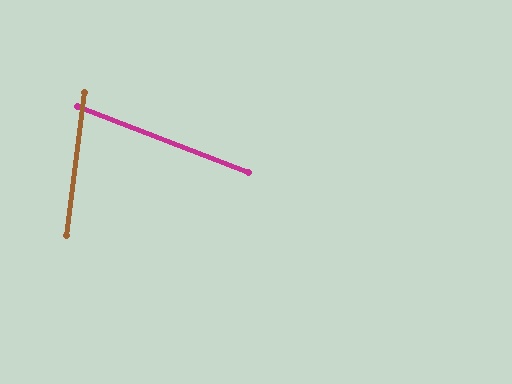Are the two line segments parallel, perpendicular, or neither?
Neither parallel nor perpendicular — they differ by about 76°.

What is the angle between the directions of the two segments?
Approximately 76 degrees.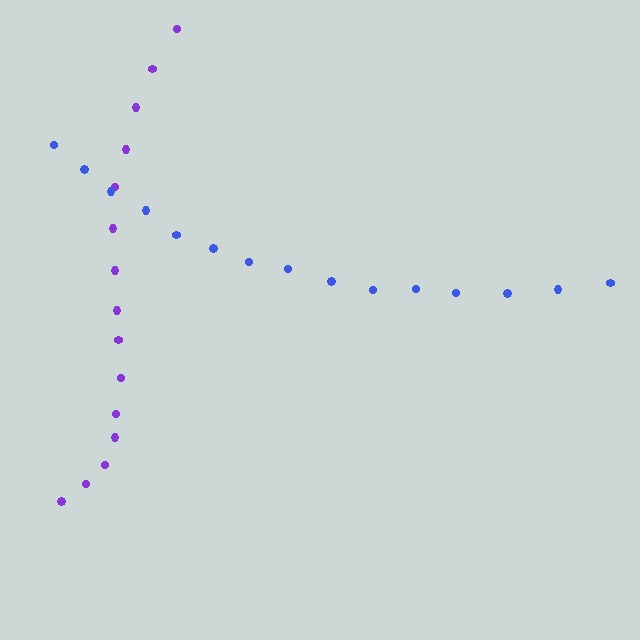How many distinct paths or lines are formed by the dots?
There are 2 distinct paths.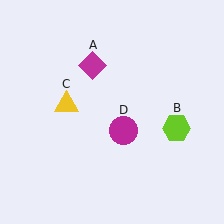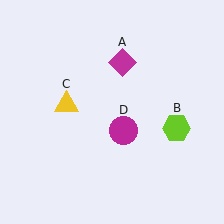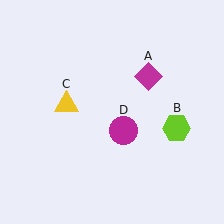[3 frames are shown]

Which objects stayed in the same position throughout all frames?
Lime hexagon (object B) and yellow triangle (object C) and magenta circle (object D) remained stationary.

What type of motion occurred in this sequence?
The magenta diamond (object A) rotated clockwise around the center of the scene.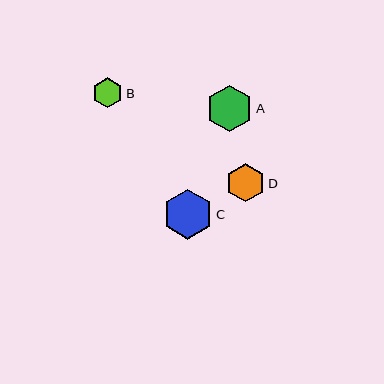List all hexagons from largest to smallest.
From largest to smallest: C, A, D, B.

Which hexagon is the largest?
Hexagon C is the largest with a size of approximately 50 pixels.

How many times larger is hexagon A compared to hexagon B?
Hexagon A is approximately 1.6 times the size of hexagon B.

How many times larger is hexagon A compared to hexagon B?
Hexagon A is approximately 1.6 times the size of hexagon B.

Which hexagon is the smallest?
Hexagon B is the smallest with a size of approximately 30 pixels.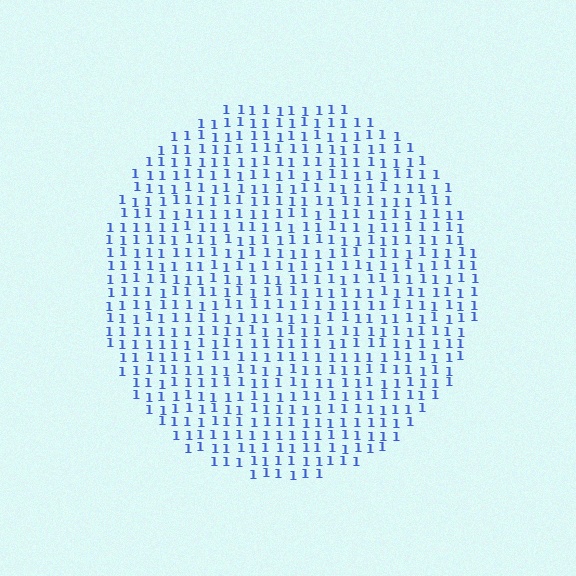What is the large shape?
The large shape is a circle.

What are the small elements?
The small elements are digit 1's.